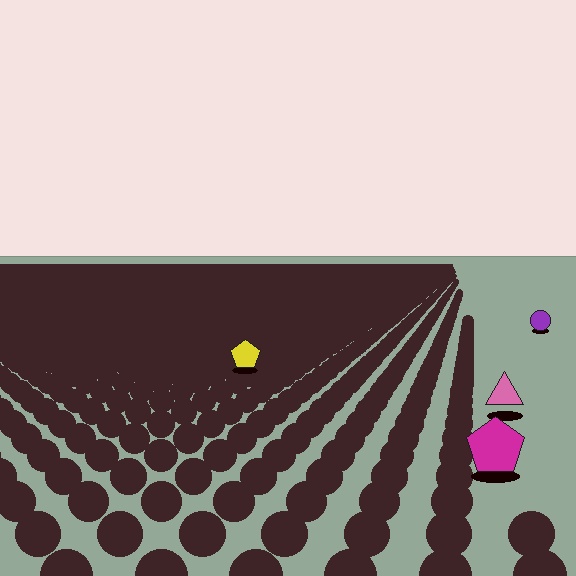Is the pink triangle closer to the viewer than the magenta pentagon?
No. The magenta pentagon is closer — you can tell from the texture gradient: the ground texture is coarser near it.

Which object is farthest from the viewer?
The purple circle is farthest from the viewer. It appears smaller and the ground texture around it is denser.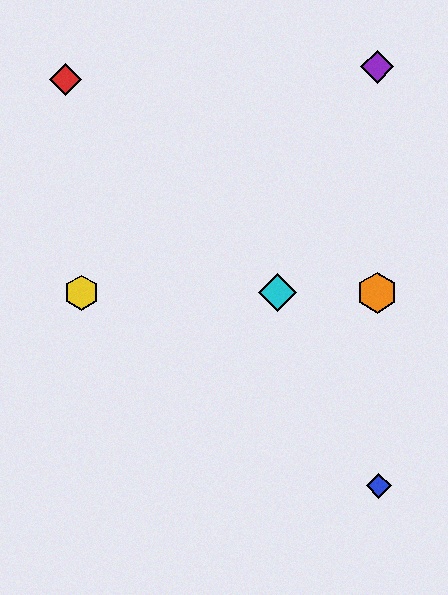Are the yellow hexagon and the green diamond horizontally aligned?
Yes, both are at y≈293.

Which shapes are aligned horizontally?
The green diamond, the yellow hexagon, the orange hexagon, the cyan diamond are aligned horizontally.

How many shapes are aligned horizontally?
4 shapes (the green diamond, the yellow hexagon, the orange hexagon, the cyan diamond) are aligned horizontally.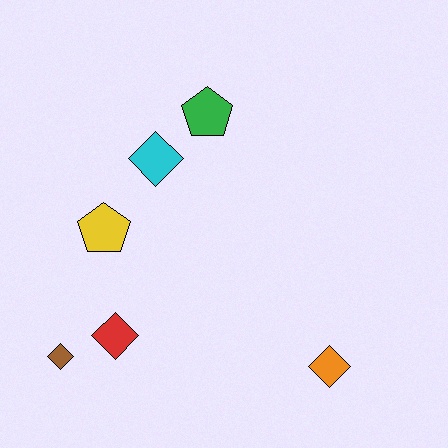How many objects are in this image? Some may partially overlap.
There are 6 objects.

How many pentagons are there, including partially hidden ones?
There are 2 pentagons.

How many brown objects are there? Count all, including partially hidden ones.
There is 1 brown object.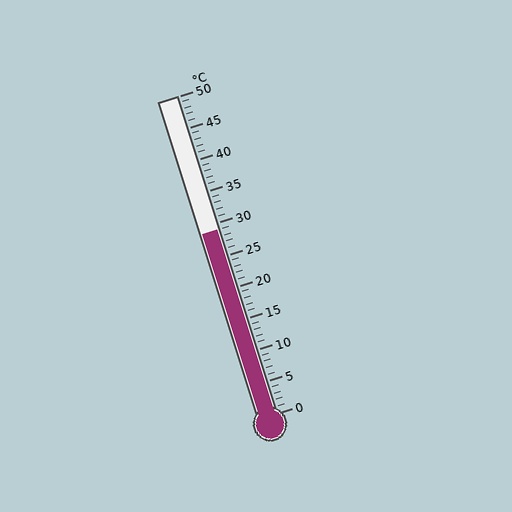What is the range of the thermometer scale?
The thermometer scale ranges from 0°C to 50°C.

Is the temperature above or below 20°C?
The temperature is above 20°C.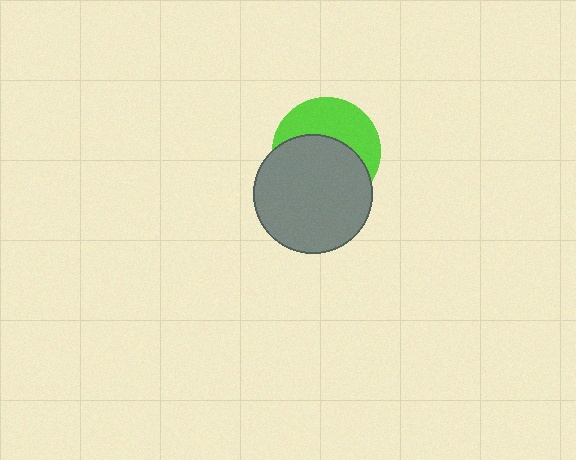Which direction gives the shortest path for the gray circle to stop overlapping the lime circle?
Moving down gives the shortest separation.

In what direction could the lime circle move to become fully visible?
The lime circle could move up. That would shift it out from behind the gray circle entirely.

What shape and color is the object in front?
The object in front is a gray circle.